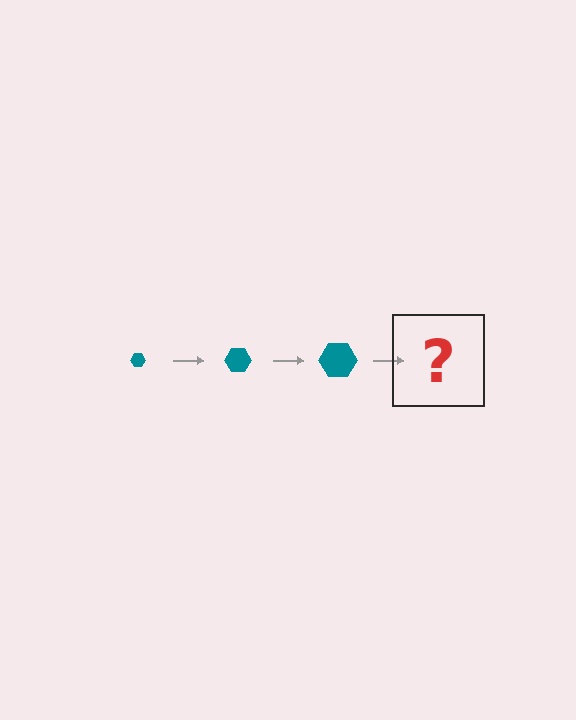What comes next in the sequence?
The next element should be a teal hexagon, larger than the previous one.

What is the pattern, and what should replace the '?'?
The pattern is that the hexagon gets progressively larger each step. The '?' should be a teal hexagon, larger than the previous one.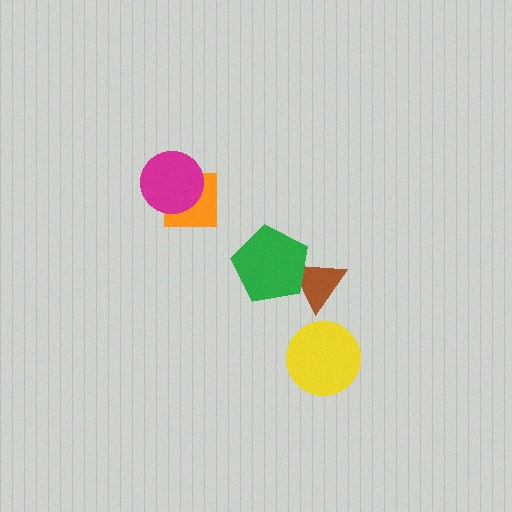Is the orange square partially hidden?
Yes, it is partially covered by another shape.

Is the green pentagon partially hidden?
No, no other shape covers it.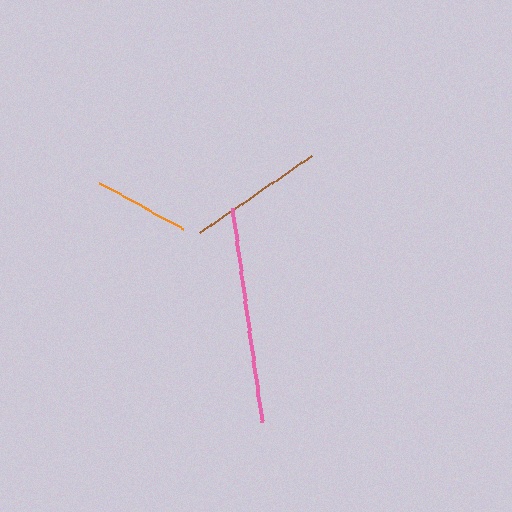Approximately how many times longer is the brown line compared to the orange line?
The brown line is approximately 1.4 times the length of the orange line.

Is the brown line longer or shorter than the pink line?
The pink line is longer than the brown line.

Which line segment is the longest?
The pink line is the longest at approximately 216 pixels.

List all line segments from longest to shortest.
From longest to shortest: pink, brown, orange.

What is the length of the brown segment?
The brown segment is approximately 137 pixels long.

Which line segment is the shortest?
The orange line is the shortest at approximately 95 pixels.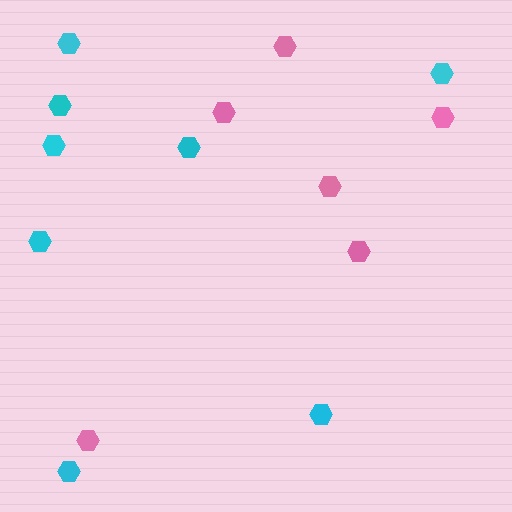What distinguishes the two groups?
There are 2 groups: one group of pink hexagons (6) and one group of cyan hexagons (8).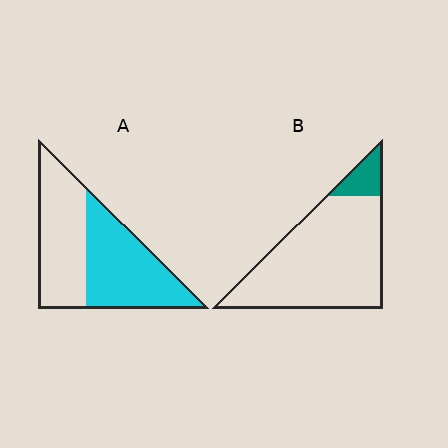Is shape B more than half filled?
No.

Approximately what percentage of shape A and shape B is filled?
A is approximately 50% and B is approximately 10%.